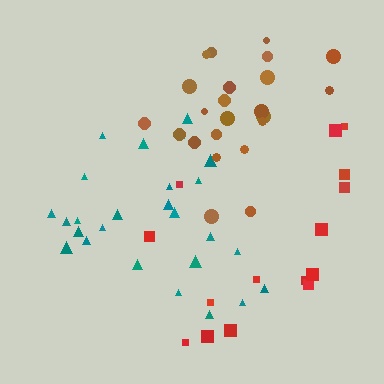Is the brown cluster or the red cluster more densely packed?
Brown.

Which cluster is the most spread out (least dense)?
Red.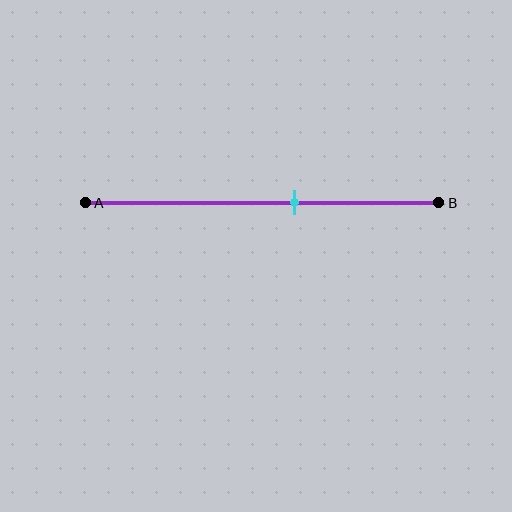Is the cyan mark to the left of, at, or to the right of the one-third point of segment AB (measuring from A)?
The cyan mark is to the right of the one-third point of segment AB.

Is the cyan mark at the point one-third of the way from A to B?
No, the mark is at about 60% from A, not at the 33% one-third point.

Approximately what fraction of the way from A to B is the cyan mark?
The cyan mark is approximately 60% of the way from A to B.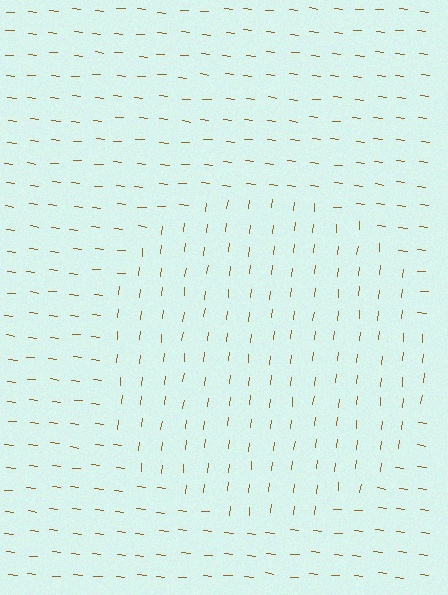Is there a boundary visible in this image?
Yes, there is a texture boundary formed by a change in line orientation.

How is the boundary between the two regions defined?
The boundary is defined purely by a change in line orientation (approximately 90 degrees difference). All lines are the same color and thickness.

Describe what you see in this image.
The image is filled with small brown line segments. A circle region in the image has lines oriented differently from the surrounding lines, creating a visible texture boundary.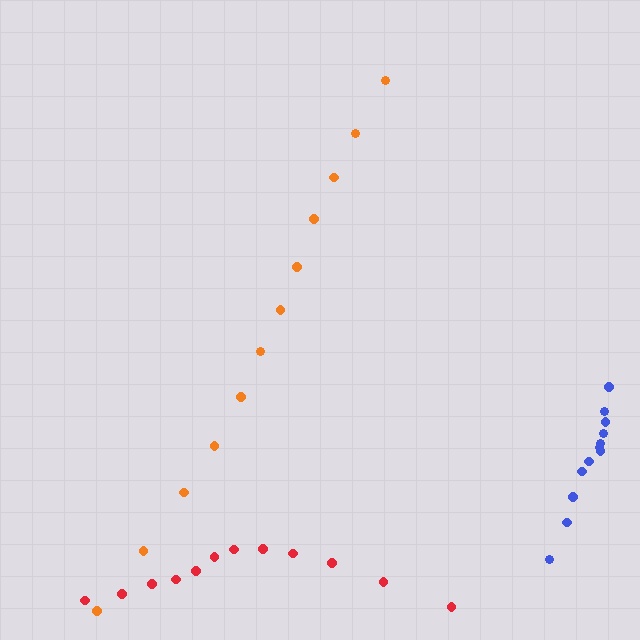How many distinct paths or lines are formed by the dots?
There are 3 distinct paths.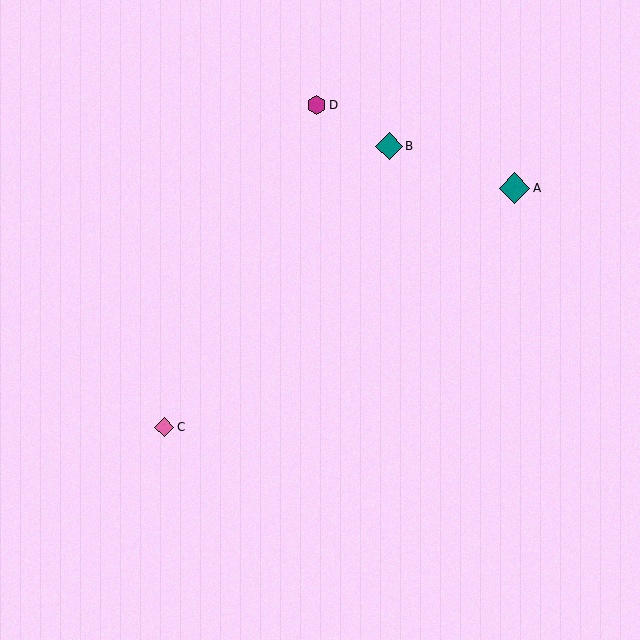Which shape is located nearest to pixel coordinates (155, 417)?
The pink diamond (labeled C) at (164, 427) is nearest to that location.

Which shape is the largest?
The teal diamond (labeled A) is the largest.